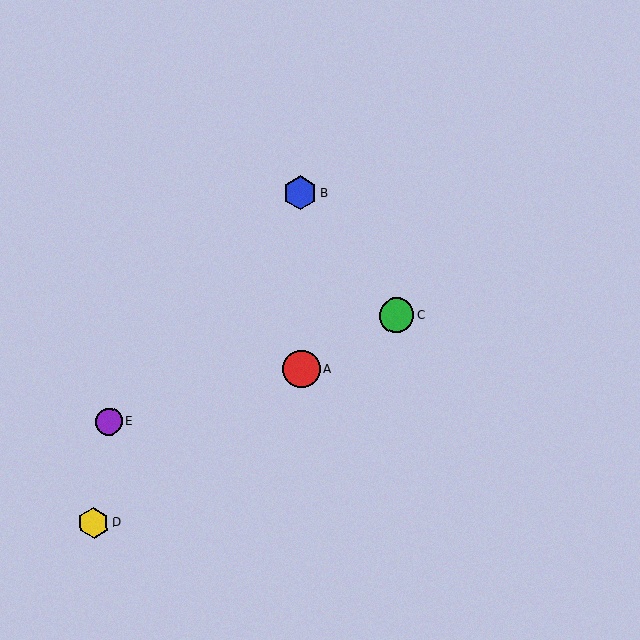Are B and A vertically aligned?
Yes, both are at x≈300.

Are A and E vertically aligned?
No, A is at x≈302 and E is at x≈109.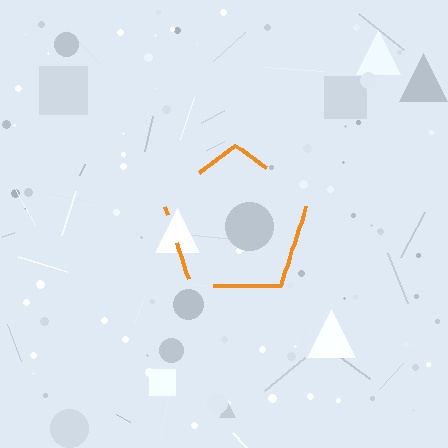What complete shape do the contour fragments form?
The contour fragments form a pentagon.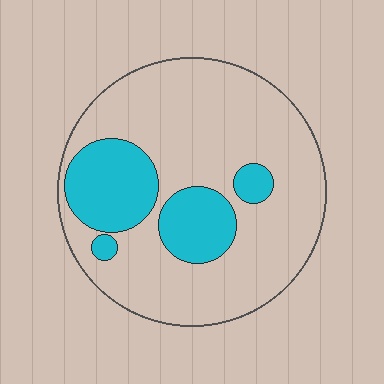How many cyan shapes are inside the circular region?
4.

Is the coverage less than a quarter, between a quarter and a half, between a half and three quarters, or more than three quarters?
Less than a quarter.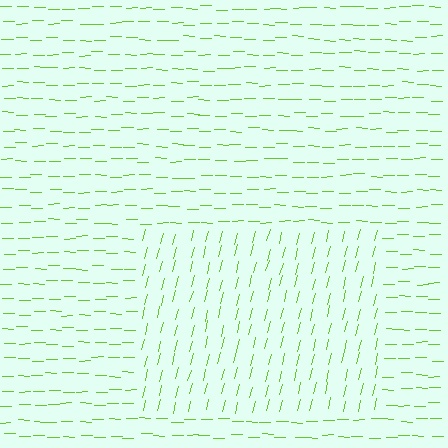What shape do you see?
I see a rectangle.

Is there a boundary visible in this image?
Yes, there is a texture boundary formed by a change in line orientation.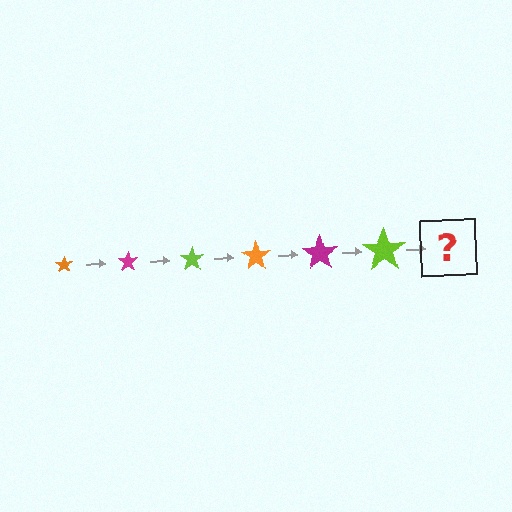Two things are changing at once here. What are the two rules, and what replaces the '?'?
The two rules are that the star grows larger each step and the color cycles through orange, magenta, and lime. The '?' should be an orange star, larger than the previous one.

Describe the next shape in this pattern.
It should be an orange star, larger than the previous one.